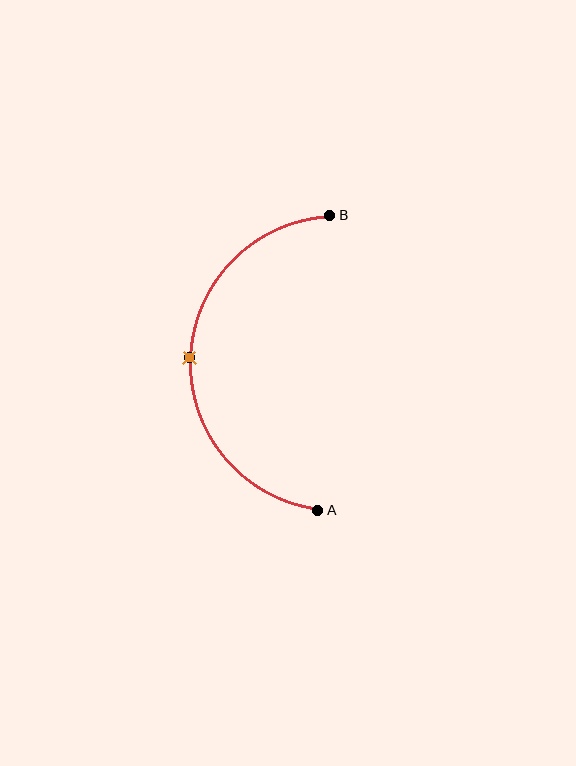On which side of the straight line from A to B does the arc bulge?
The arc bulges to the left of the straight line connecting A and B.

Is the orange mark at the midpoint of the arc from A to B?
Yes. The orange mark lies on the arc at equal arc-length from both A and B — it is the arc midpoint.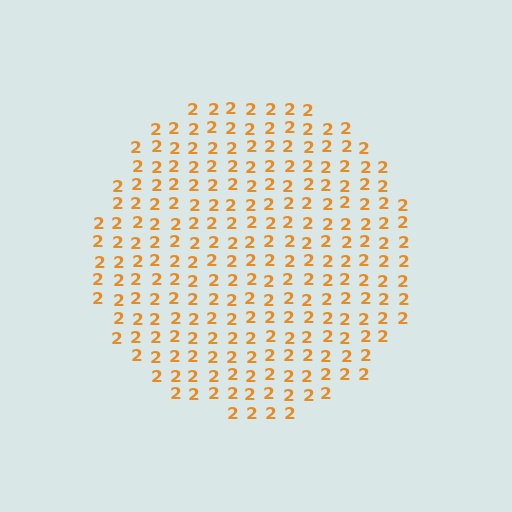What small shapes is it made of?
It is made of small digit 2's.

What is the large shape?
The large shape is a circle.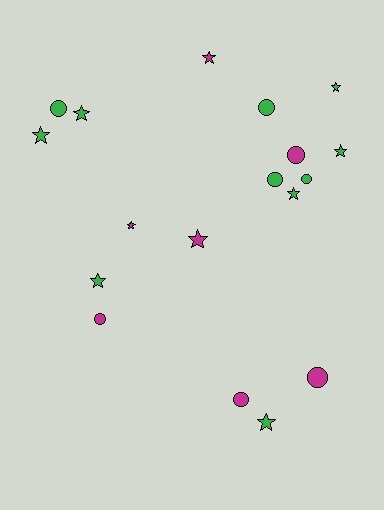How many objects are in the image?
There are 18 objects.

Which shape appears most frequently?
Star, with 10 objects.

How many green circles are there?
There are 4 green circles.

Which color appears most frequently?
Green, with 11 objects.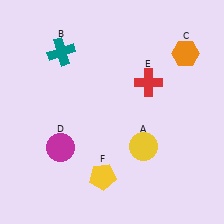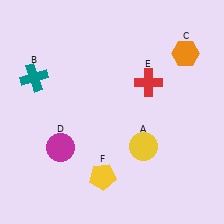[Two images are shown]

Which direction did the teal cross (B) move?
The teal cross (B) moved left.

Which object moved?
The teal cross (B) moved left.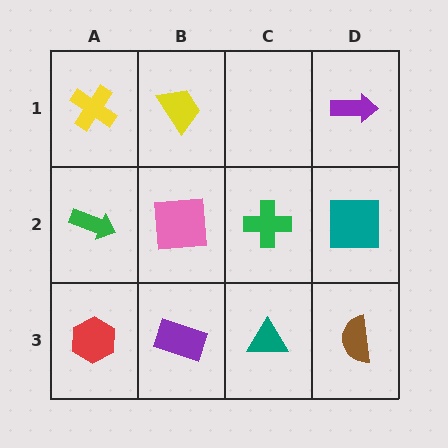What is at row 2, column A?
A green arrow.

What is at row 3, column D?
A brown semicircle.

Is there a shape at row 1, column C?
No, that cell is empty.